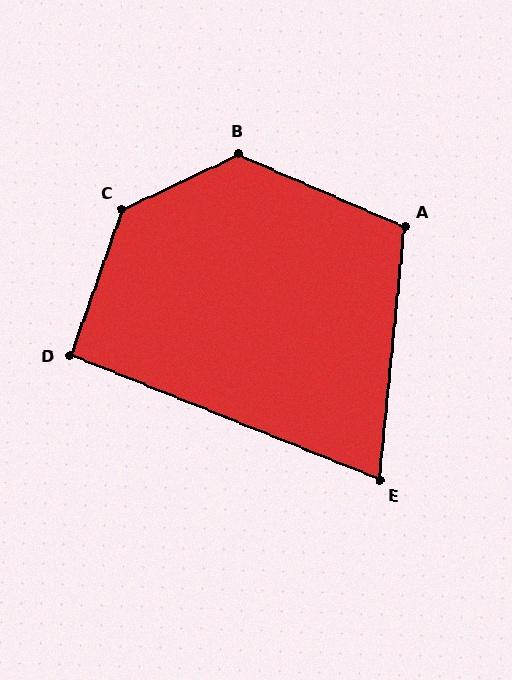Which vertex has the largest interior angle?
C, at approximately 135 degrees.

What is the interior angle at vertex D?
Approximately 92 degrees (approximately right).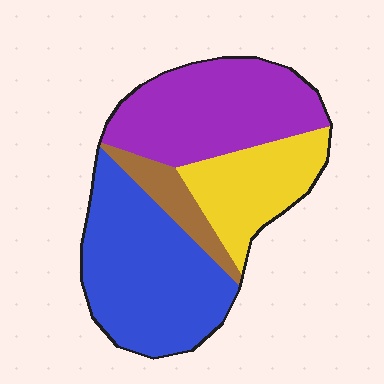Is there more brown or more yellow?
Yellow.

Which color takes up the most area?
Blue, at roughly 40%.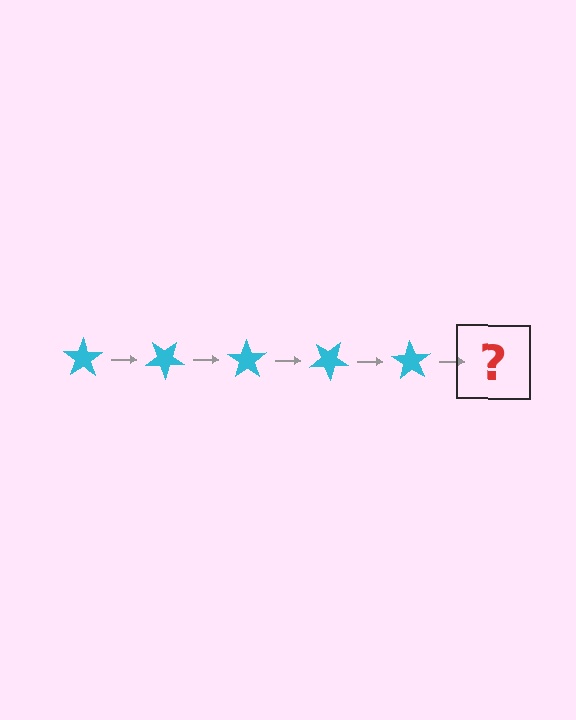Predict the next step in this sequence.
The next step is a cyan star rotated 175 degrees.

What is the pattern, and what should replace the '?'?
The pattern is that the star rotates 35 degrees each step. The '?' should be a cyan star rotated 175 degrees.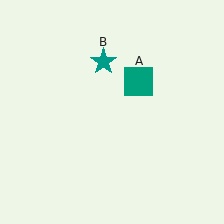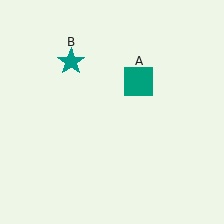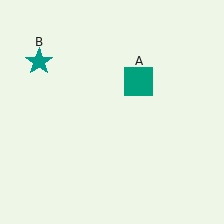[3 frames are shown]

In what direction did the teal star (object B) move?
The teal star (object B) moved left.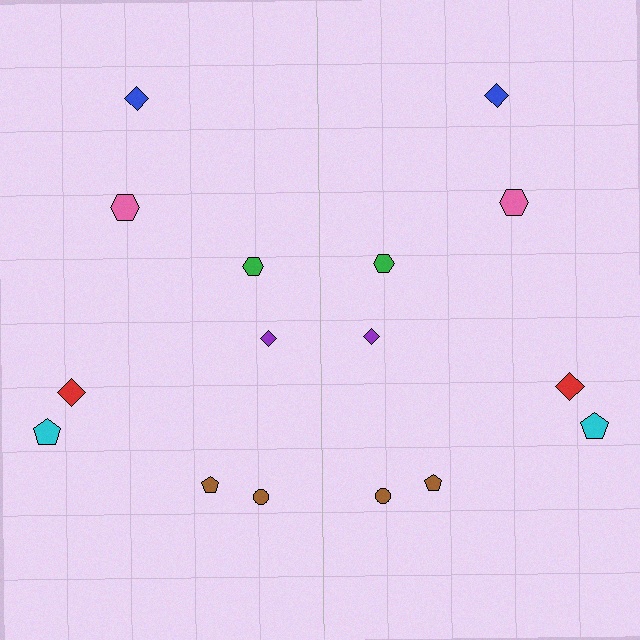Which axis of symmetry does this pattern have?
The pattern has a vertical axis of symmetry running through the center of the image.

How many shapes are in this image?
There are 16 shapes in this image.